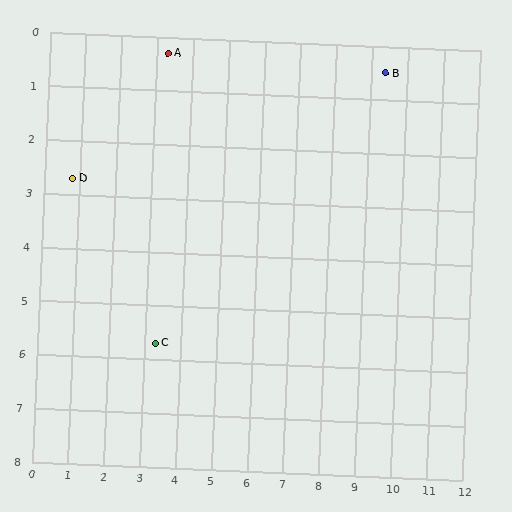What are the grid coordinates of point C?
Point C is at approximately (3.3, 5.7).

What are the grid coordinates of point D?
Point D is at approximately (0.8, 2.7).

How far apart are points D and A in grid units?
Points D and A are about 3.5 grid units apart.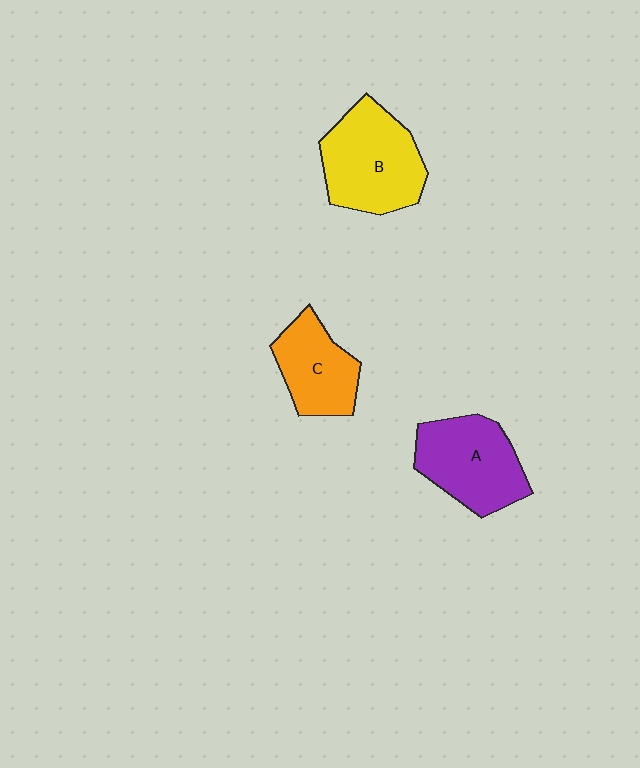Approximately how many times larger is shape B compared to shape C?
Approximately 1.4 times.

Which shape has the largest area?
Shape B (yellow).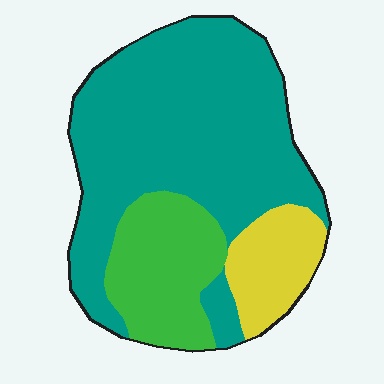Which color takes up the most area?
Teal, at roughly 65%.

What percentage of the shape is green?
Green covers around 20% of the shape.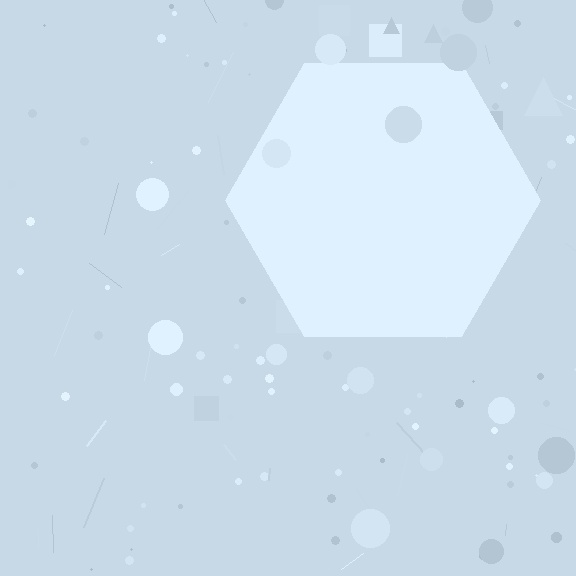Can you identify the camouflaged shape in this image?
The camouflaged shape is a hexagon.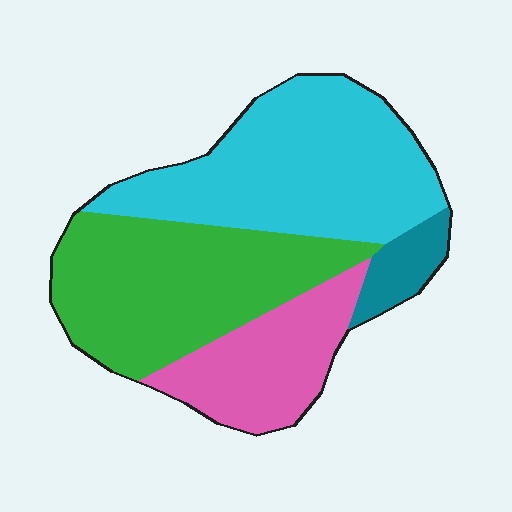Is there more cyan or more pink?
Cyan.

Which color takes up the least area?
Teal, at roughly 5%.